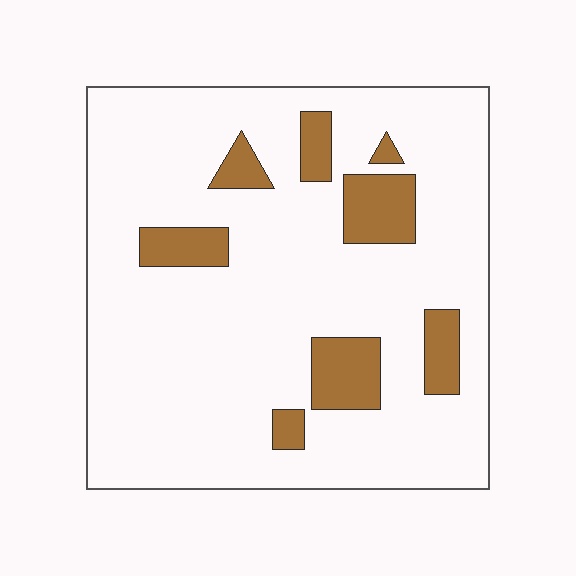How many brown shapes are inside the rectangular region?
8.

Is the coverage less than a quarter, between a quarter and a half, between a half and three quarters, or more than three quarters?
Less than a quarter.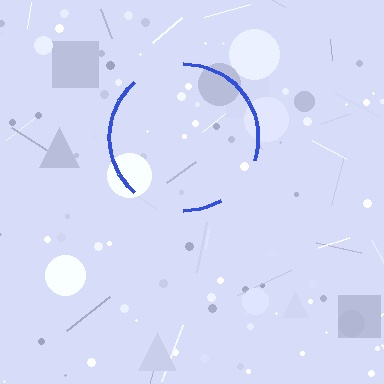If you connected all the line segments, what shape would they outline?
They would outline a circle.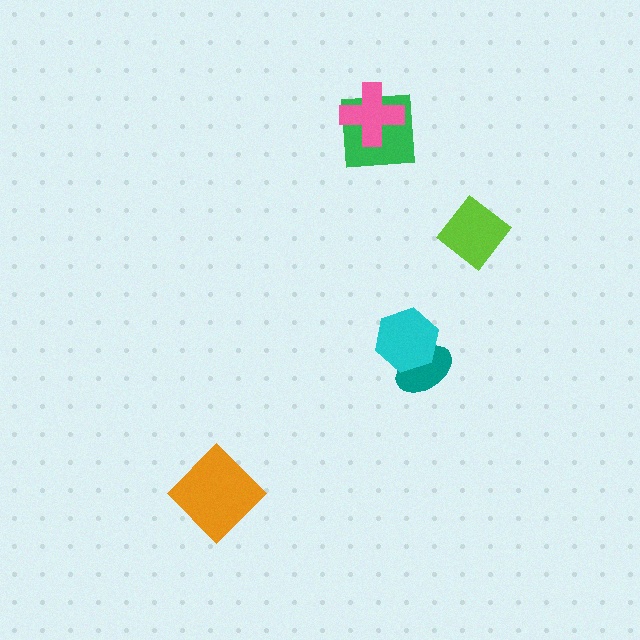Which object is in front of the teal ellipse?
The cyan hexagon is in front of the teal ellipse.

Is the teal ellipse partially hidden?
Yes, it is partially covered by another shape.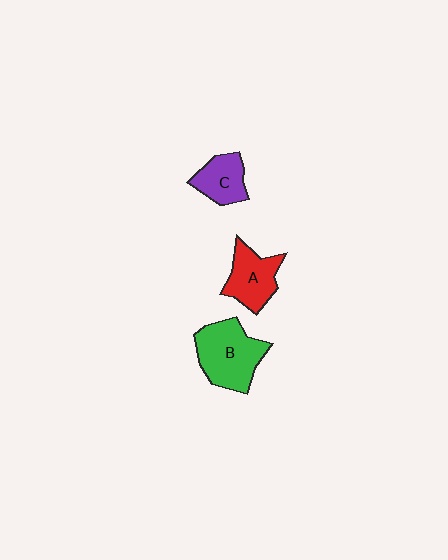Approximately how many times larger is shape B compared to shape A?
Approximately 1.4 times.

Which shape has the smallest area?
Shape C (purple).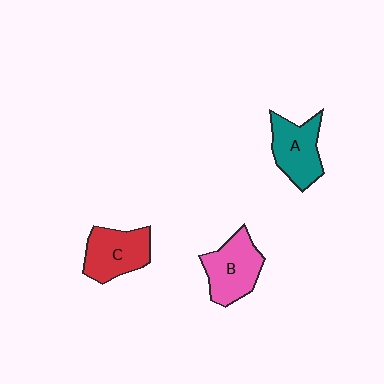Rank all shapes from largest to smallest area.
From largest to smallest: B (pink), C (red), A (teal).